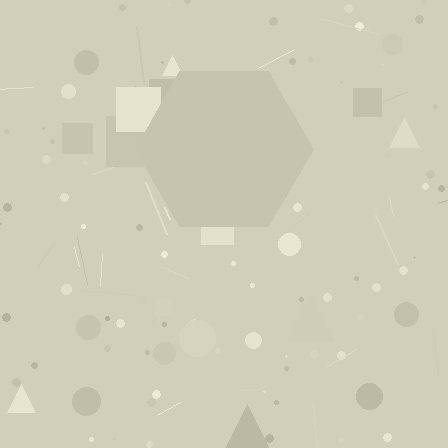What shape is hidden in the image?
A hexagon is hidden in the image.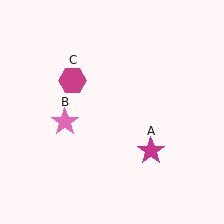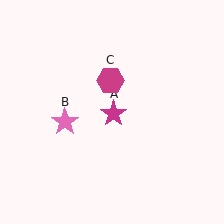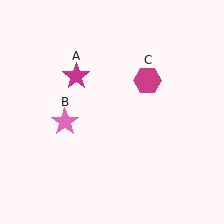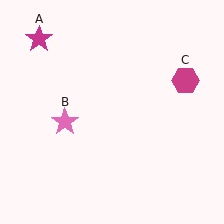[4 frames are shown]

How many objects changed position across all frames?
2 objects changed position: magenta star (object A), magenta hexagon (object C).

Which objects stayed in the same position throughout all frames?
Pink star (object B) remained stationary.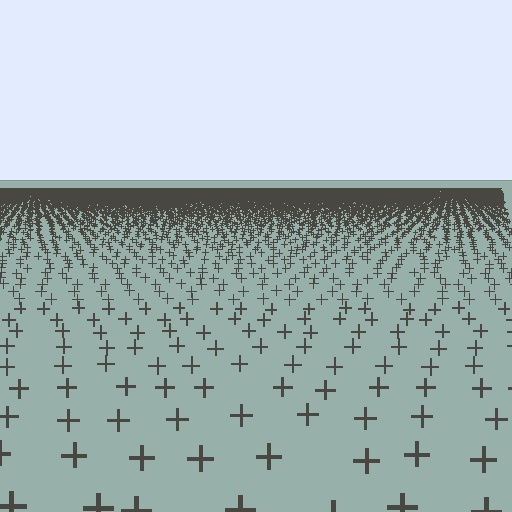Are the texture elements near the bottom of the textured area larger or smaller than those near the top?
Larger. Near the bottom, elements are closer to the viewer and appear at a bigger on-screen size.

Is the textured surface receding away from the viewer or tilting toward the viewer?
The surface is receding away from the viewer. Texture elements get smaller and denser toward the top.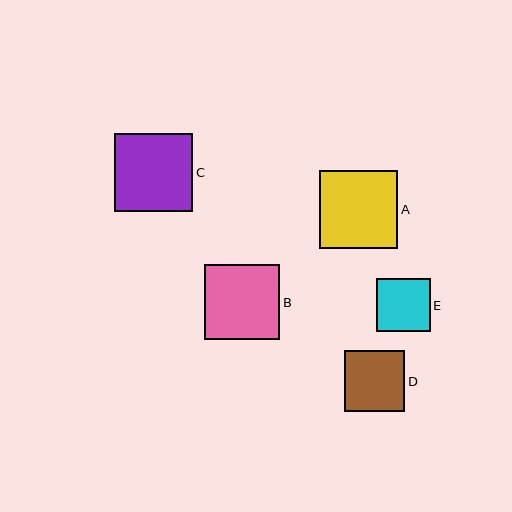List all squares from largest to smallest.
From largest to smallest: C, A, B, D, E.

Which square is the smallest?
Square E is the smallest with a size of approximately 54 pixels.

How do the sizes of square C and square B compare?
Square C and square B are approximately the same size.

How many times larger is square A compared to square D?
Square A is approximately 1.3 times the size of square D.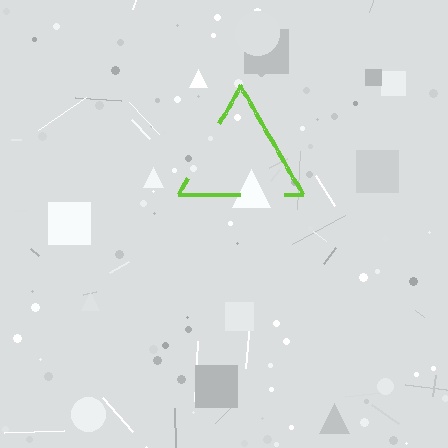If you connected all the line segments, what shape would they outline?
They would outline a triangle.